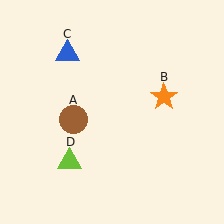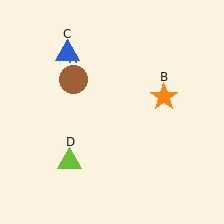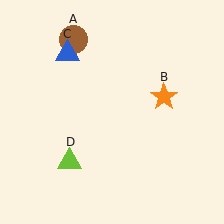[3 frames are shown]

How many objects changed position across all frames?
1 object changed position: brown circle (object A).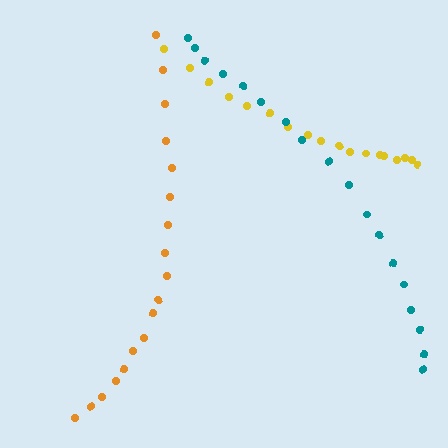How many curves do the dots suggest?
There are 3 distinct paths.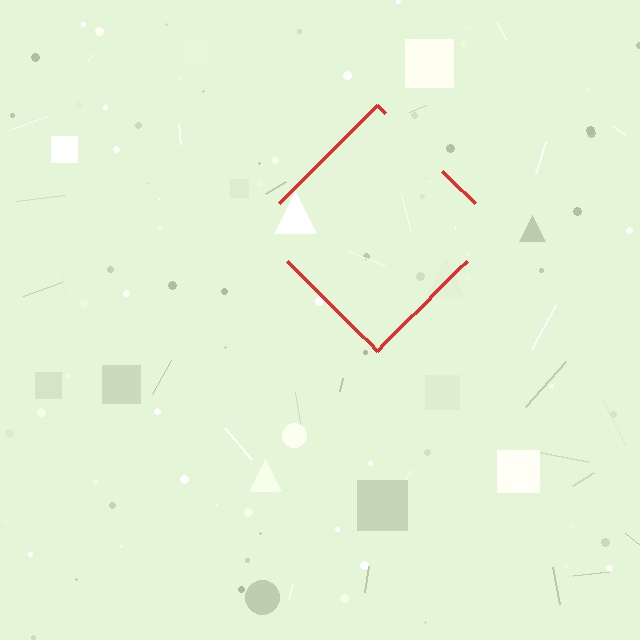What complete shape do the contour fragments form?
The contour fragments form a diamond.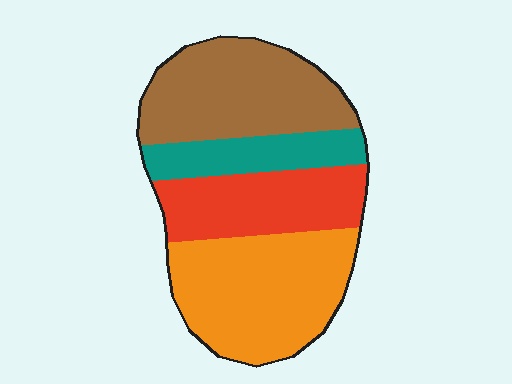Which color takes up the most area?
Orange, at roughly 35%.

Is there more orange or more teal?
Orange.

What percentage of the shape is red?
Red takes up about one fifth (1/5) of the shape.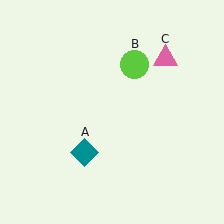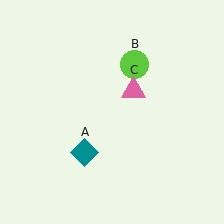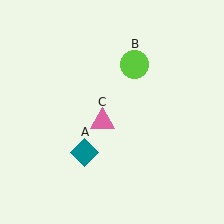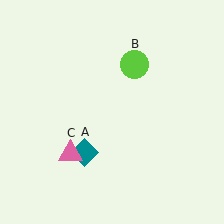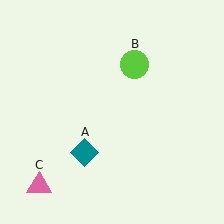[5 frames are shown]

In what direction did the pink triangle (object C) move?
The pink triangle (object C) moved down and to the left.